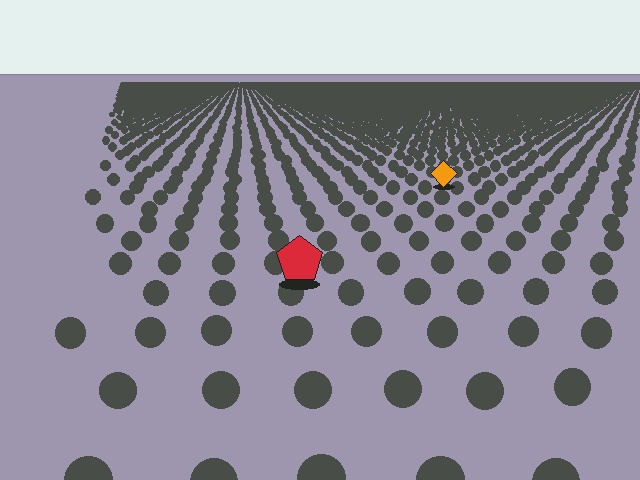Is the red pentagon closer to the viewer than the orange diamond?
Yes. The red pentagon is closer — you can tell from the texture gradient: the ground texture is coarser near it.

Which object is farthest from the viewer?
The orange diamond is farthest from the viewer. It appears smaller and the ground texture around it is denser.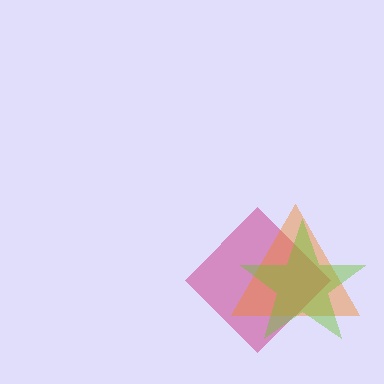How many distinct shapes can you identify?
There are 3 distinct shapes: a magenta diamond, an orange triangle, a lime star.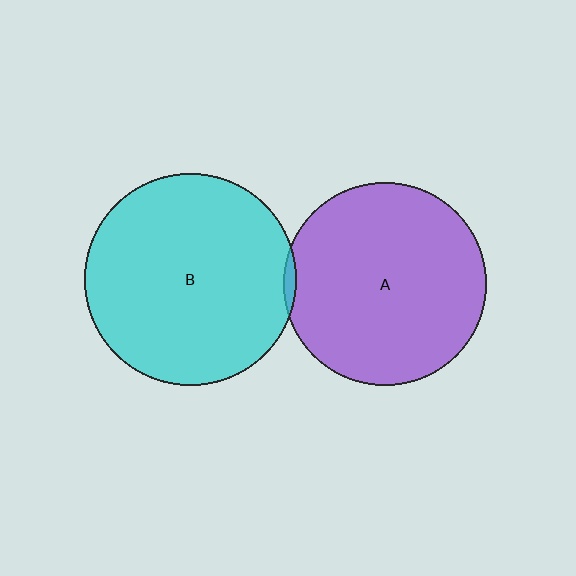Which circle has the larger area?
Circle B (cyan).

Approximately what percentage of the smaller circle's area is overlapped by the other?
Approximately 5%.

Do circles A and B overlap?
Yes.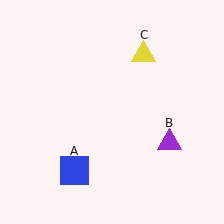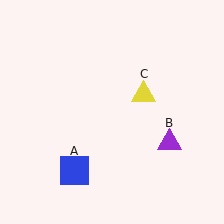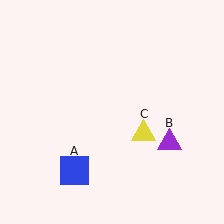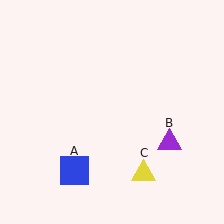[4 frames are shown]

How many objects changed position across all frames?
1 object changed position: yellow triangle (object C).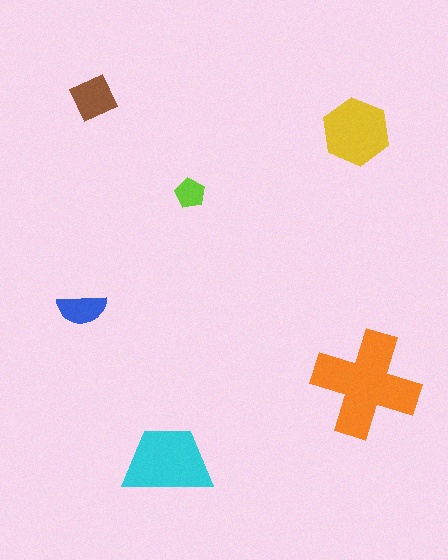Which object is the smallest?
The lime pentagon.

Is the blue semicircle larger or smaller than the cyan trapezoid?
Smaller.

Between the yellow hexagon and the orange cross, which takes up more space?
The orange cross.